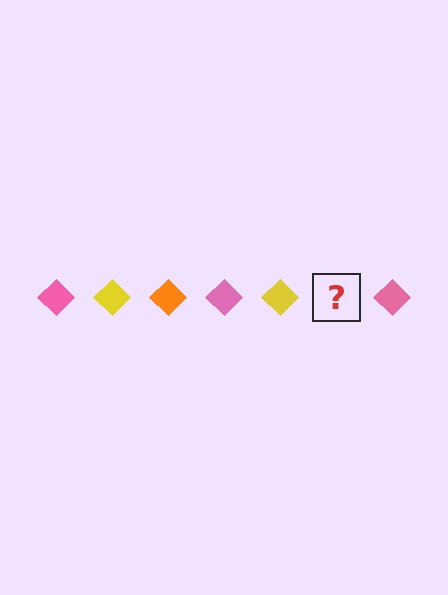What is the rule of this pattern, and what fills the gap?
The rule is that the pattern cycles through pink, yellow, orange diamonds. The gap should be filled with an orange diamond.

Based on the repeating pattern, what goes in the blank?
The blank should be an orange diamond.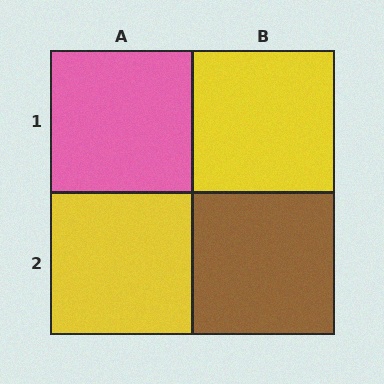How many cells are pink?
1 cell is pink.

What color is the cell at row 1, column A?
Pink.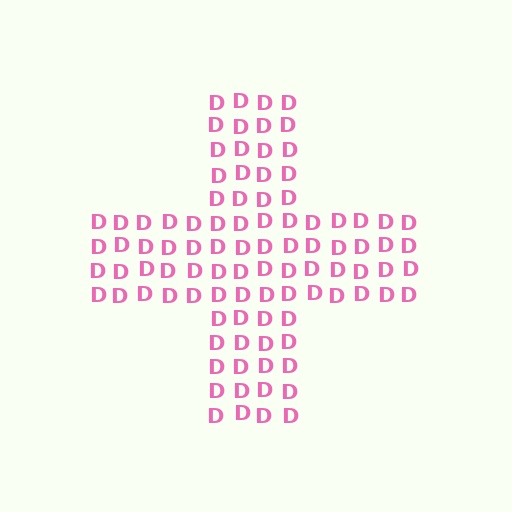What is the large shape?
The large shape is a cross.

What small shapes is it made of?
It is made of small letter D's.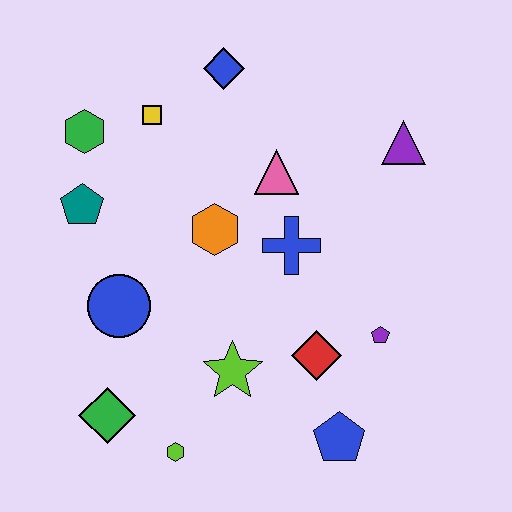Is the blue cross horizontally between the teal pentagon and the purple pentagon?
Yes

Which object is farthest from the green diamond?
The purple triangle is farthest from the green diamond.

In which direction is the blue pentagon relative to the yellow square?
The blue pentagon is below the yellow square.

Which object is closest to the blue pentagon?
The red diamond is closest to the blue pentagon.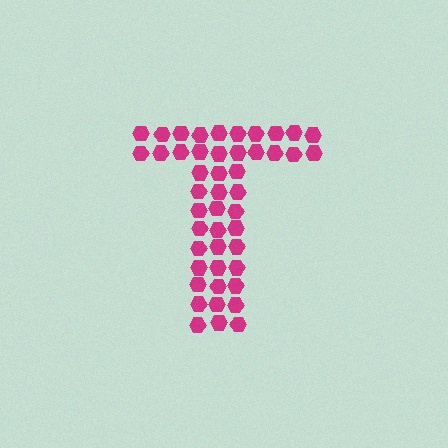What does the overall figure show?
The overall figure shows the letter T.